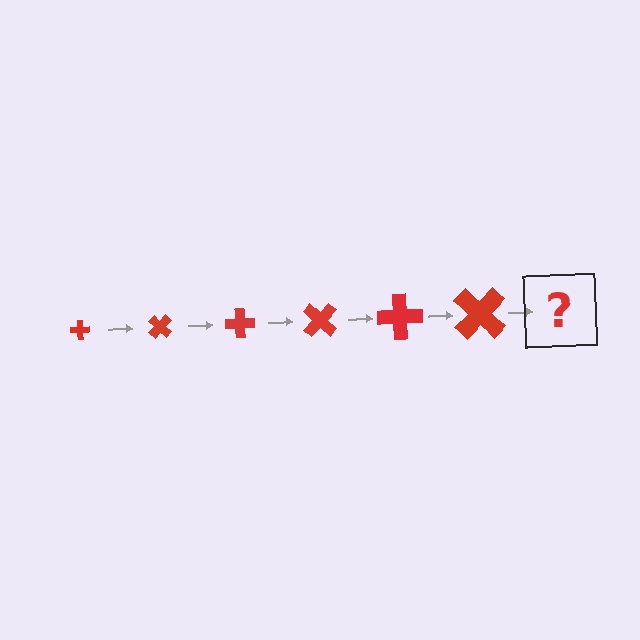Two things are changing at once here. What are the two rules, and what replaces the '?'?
The two rules are that the cross grows larger each step and it rotates 45 degrees each step. The '?' should be a cross, larger than the previous one and rotated 270 degrees from the start.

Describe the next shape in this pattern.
It should be a cross, larger than the previous one and rotated 270 degrees from the start.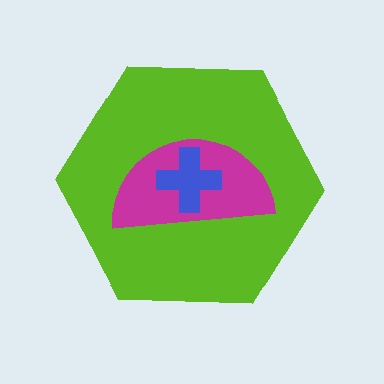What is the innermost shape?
The blue cross.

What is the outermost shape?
The lime hexagon.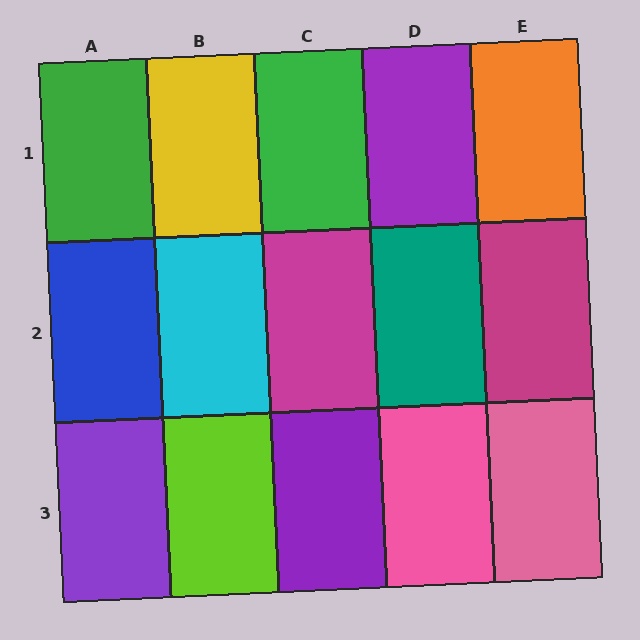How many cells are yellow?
1 cell is yellow.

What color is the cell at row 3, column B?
Lime.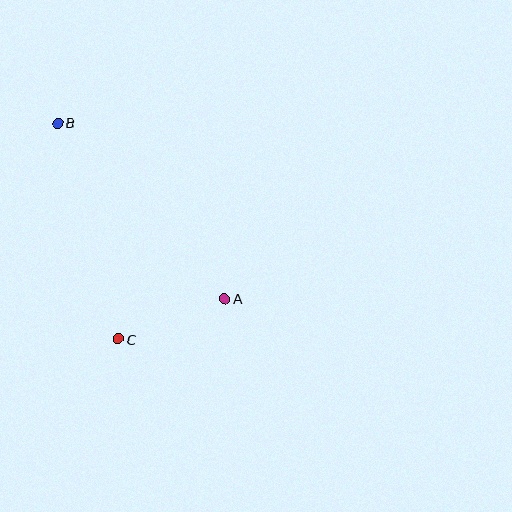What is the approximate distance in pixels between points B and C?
The distance between B and C is approximately 224 pixels.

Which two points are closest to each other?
Points A and C are closest to each other.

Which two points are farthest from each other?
Points A and B are farthest from each other.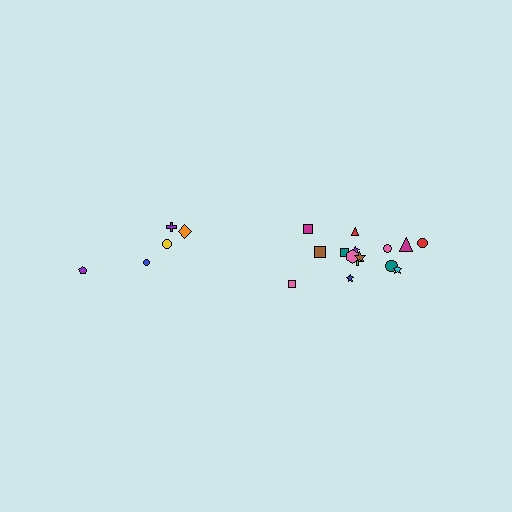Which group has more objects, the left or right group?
The right group.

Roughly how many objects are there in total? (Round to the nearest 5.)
Roughly 20 objects in total.